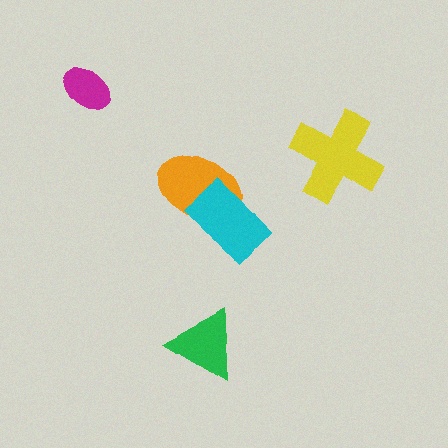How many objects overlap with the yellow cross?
0 objects overlap with the yellow cross.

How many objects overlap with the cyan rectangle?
1 object overlaps with the cyan rectangle.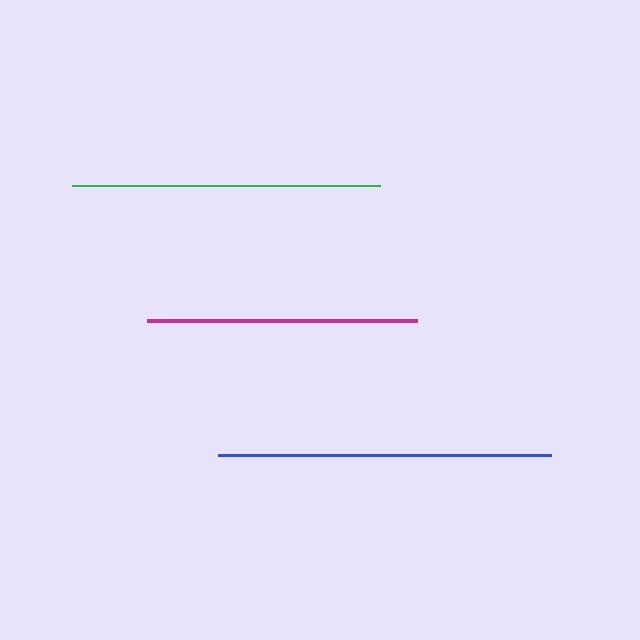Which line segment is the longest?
The blue line is the longest at approximately 333 pixels.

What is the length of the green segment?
The green segment is approximately 308 pixels long.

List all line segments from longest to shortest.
From longest to shortest: blue, green, magenta.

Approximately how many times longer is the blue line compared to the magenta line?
The blue line is approximately 1.2 times the length of the magenta line.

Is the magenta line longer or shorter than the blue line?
The blue line is longer than the magenta line.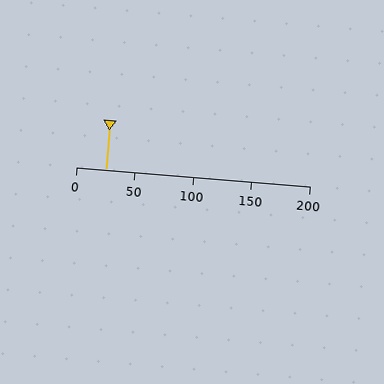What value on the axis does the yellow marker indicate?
The marker indicates approximately 25.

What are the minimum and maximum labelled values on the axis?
The axis runs from 0 to 200.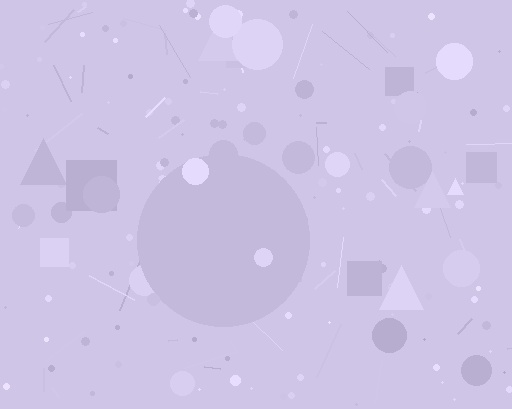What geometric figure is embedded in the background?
A circle is embedded in the background.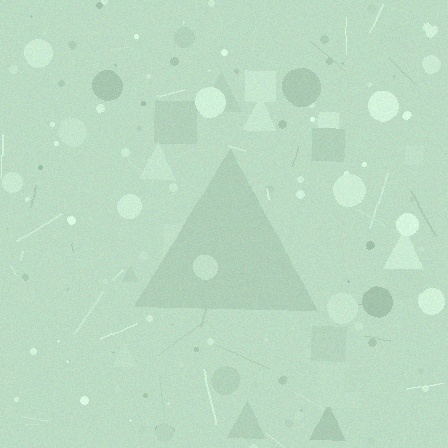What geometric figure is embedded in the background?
A triangle is embedded in the background.